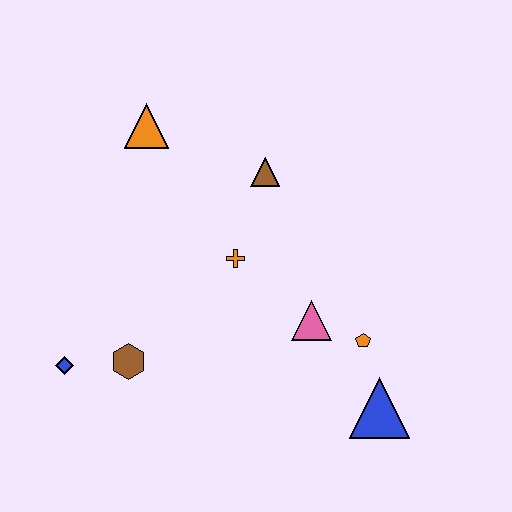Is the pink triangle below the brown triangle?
Yes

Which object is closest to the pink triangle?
The orange pentagon is closest to the pink triangle.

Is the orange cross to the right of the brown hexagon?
Yes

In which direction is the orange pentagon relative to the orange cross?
The orange pentagon is to the right of the orange cross.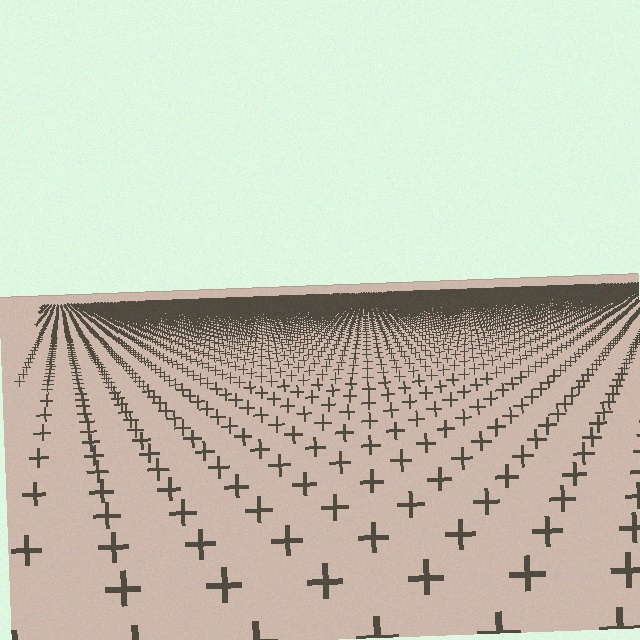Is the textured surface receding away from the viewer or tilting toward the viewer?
The surface is receding away from the viewer. Texture elements get smaller and denser toward the top.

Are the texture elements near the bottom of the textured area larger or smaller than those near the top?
Larger. Near the bottom, elements are closer to the viewer and appear at a bigger on-screen size.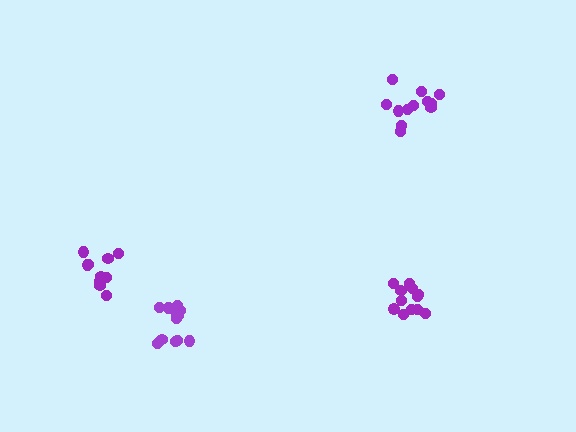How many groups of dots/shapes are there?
There are 4 groups.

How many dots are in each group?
Group 1: 12 dots, Group 2: 12 dots, Group 3: 12 dots, Group 4: 11 dots (47 total).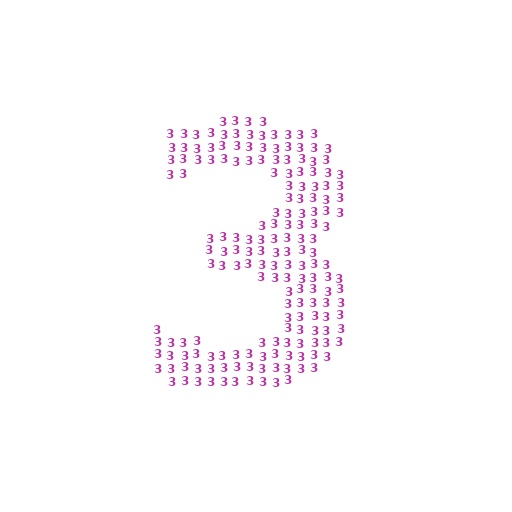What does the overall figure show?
The overall figure shows the digit 3.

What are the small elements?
The small elements are digit 3's.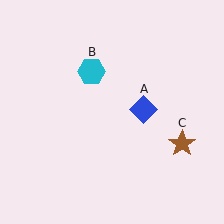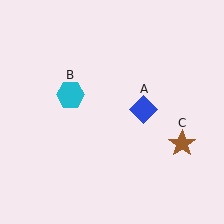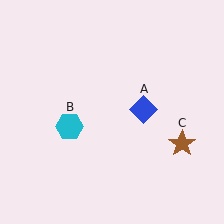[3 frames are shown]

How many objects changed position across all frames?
1 object changed position: cyan hexagon (object B).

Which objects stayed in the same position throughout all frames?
Blue diamond (object A) and brown star (object C) remained stationary.